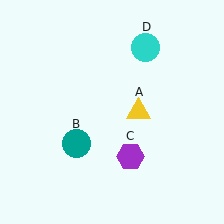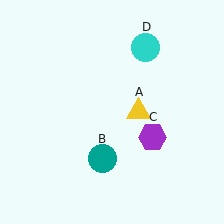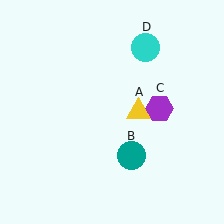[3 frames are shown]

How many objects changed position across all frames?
2 objects changed position: teal circle (object B), purple hexagon (object C).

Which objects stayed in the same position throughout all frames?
Yellow triangle (object A) and cyan circle (object D) remained stationary.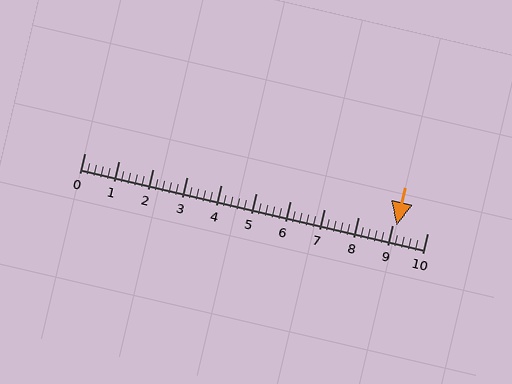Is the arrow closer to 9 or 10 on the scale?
The arrow is closer to 9.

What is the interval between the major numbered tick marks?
The major tick marks are spaced 1 units apart.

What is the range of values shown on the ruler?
The ruler shows values from 0 to 10.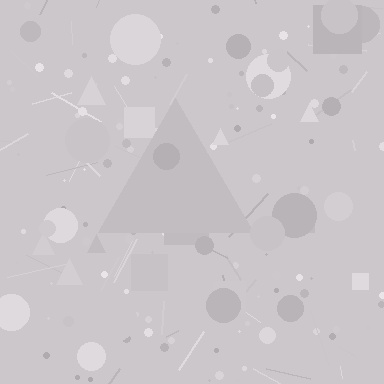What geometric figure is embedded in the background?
A triangle is embedded in the background.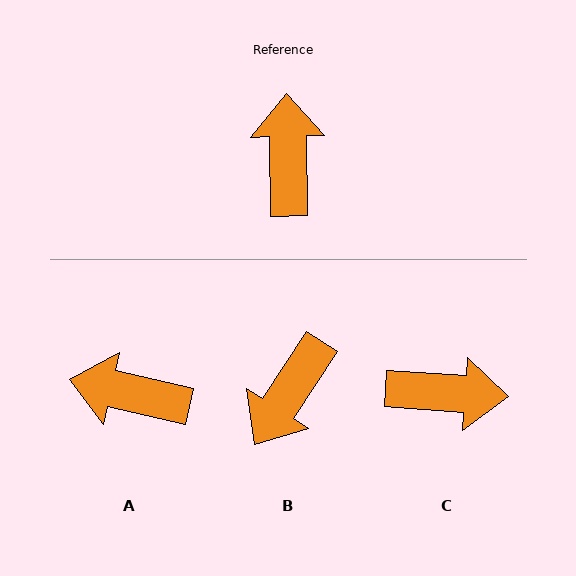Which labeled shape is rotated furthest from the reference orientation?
B, about 146 degrees away.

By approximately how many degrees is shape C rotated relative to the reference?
Approximately 95 degrees clockwise.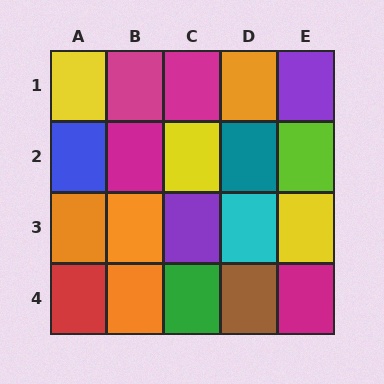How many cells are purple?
2 cells are purple.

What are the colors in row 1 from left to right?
Yellow, magenta, magenta, orange, purple.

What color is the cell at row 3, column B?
Orange.